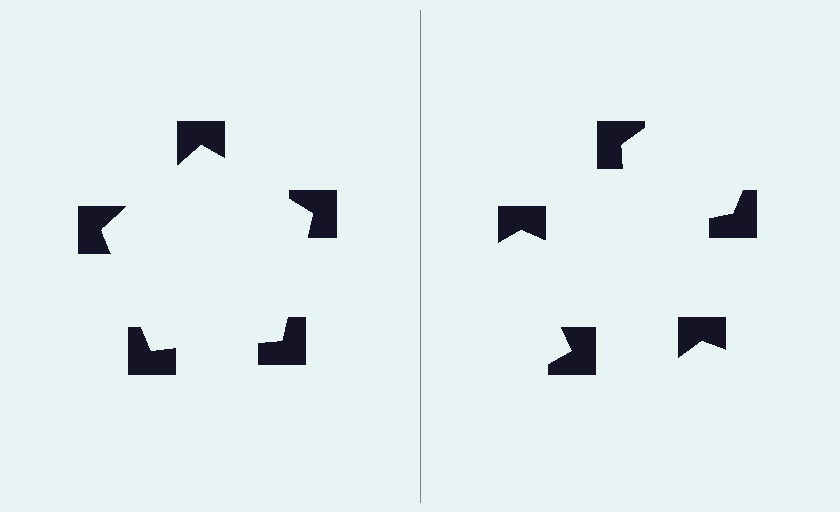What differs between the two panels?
The notched squares are positioned identically on both sides; only the wedge orientations differ. On the left they align to a pentagon; on the right they are misaligned.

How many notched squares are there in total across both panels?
10 — 5 on each side.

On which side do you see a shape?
An illusory pentagon appears on the left side. On the right side the wedge cuts are rotated, so no coherent shape forms.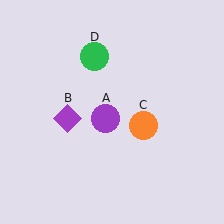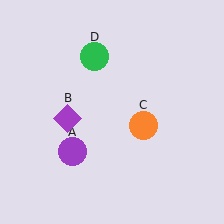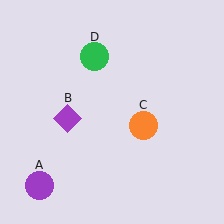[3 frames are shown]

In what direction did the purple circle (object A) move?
The purple circle (object A) moved down and to the left.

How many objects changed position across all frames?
1 object changed position: purple circle (object A).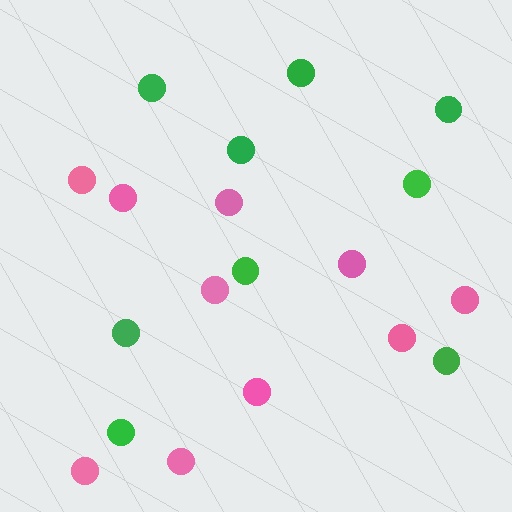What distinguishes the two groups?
There are 2 groups: one group of pink circles (10) and one group of green circles (9).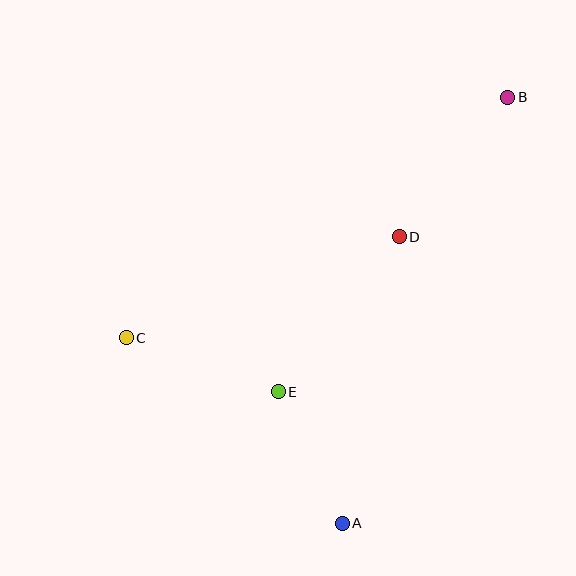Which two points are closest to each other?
Points A and E are closest to each other.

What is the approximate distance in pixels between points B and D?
The distance between B and D is approximately 177 pixels.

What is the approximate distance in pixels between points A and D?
The distance between A and D is approximately 292 pixels.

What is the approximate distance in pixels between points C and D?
The distance between C and D is approximately 291 pixels.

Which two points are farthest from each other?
Points A and B are farthest from each other.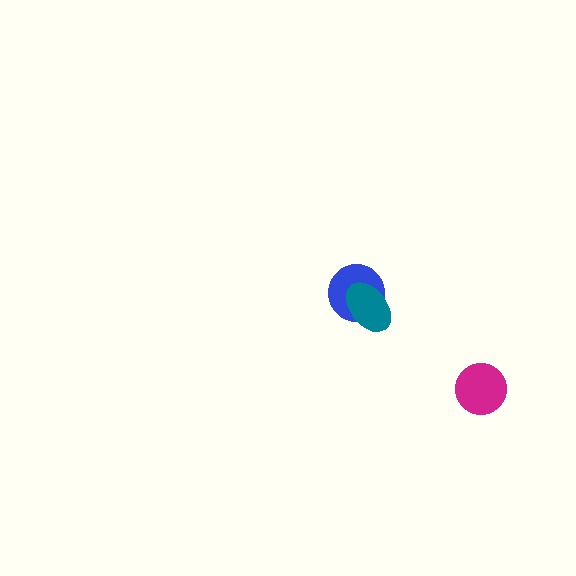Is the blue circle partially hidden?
Yes, it is partially covered by another shape.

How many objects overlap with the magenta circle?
0 objects overlap with the magenta circle.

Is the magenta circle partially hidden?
No, no other shape covers it.